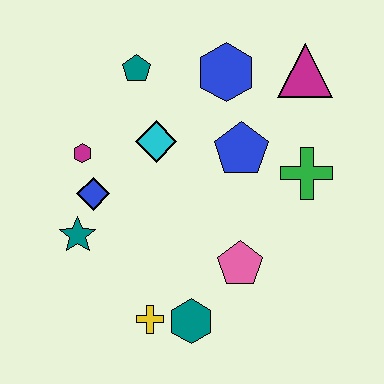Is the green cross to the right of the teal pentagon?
Yes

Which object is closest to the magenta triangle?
The blue hexagon is closest to the magenta triangle.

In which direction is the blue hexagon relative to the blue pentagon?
The blue hexagon is above the blue pentagon.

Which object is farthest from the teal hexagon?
The magenta triangle is farthest from the teal hexagon.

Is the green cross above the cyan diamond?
No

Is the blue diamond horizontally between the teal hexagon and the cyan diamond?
No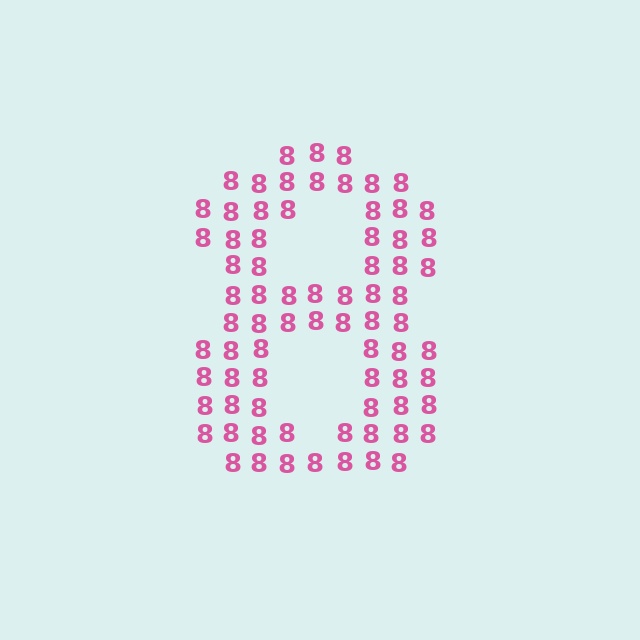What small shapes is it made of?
It is made of small digit 8's.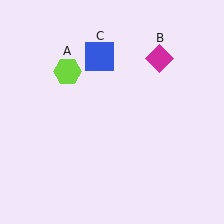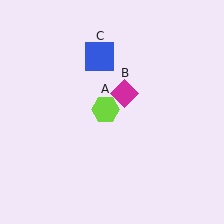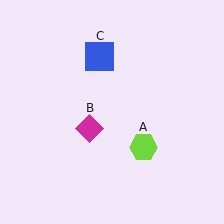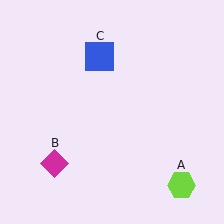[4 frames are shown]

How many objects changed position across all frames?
2 objects changed position: lime hexagon (object A), magenta diamond (object B).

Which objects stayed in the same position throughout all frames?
Blue square (object C) remained stationary.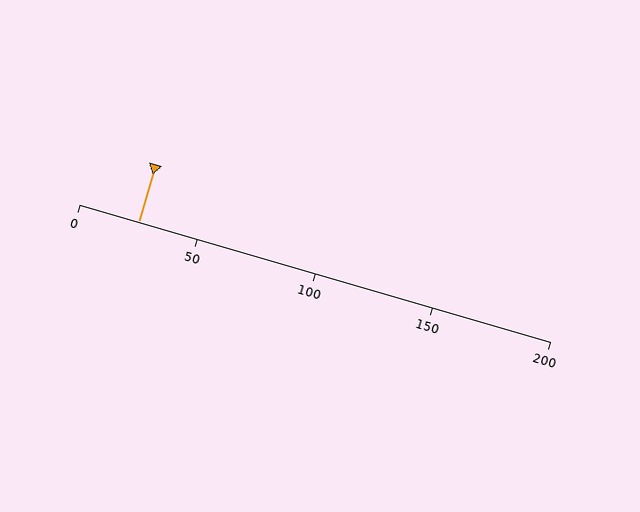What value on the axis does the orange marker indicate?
The marker indicates approximately 25.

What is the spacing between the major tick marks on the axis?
The major ticks are spaced 50 apart.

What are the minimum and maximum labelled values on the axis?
The axis runs from 0 to 200.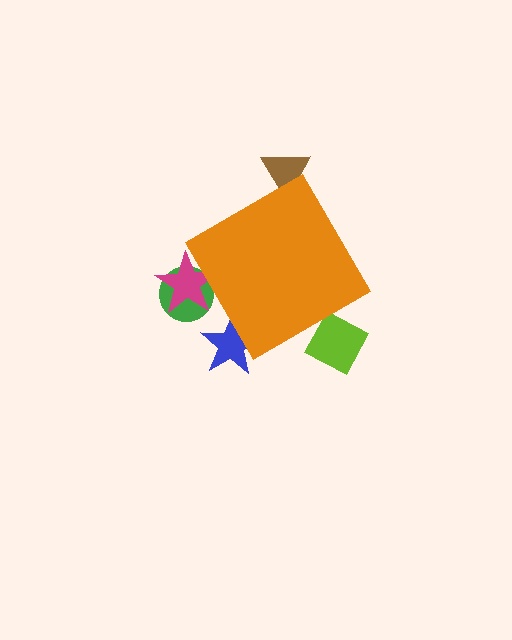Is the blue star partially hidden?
Yes, the blue star is partially hidden behind the orange diamond.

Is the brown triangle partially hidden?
Yes, the brown triangle is partially hidden behind the orange diamond.